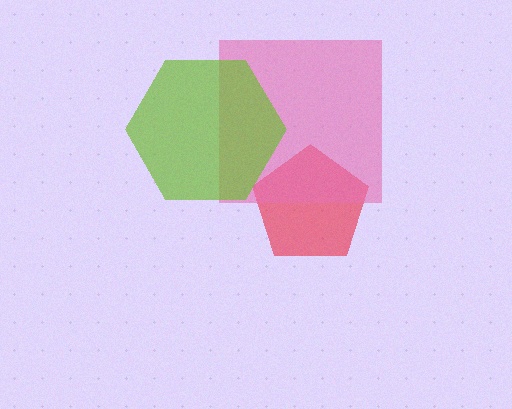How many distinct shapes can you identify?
There are 3 distinct shapes: a red pentagon, a pink square, a lime hexagon.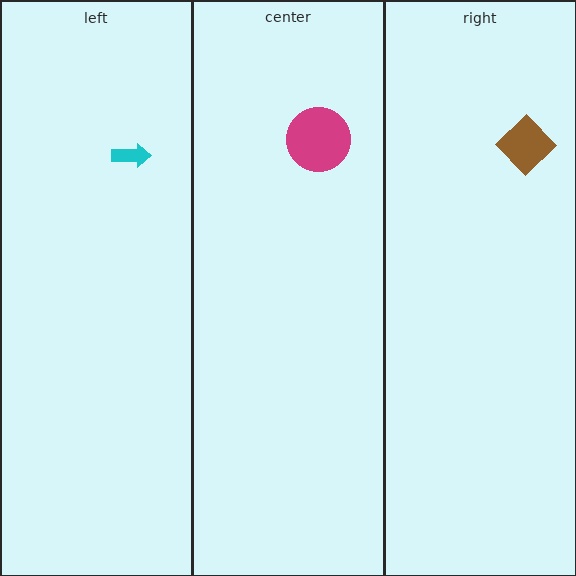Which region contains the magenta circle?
The center region.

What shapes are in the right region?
The brown diamond.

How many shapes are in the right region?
1.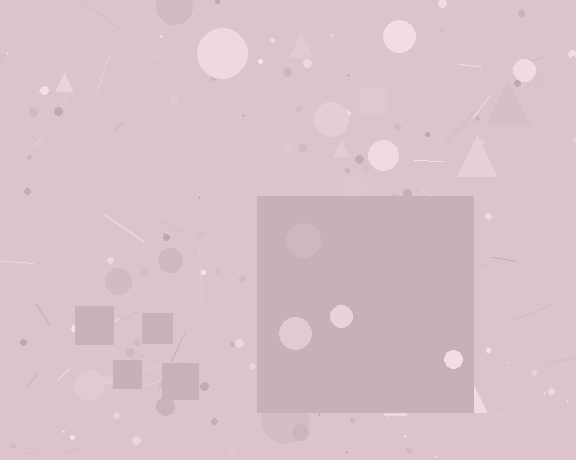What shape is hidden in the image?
A square is hidden in the image.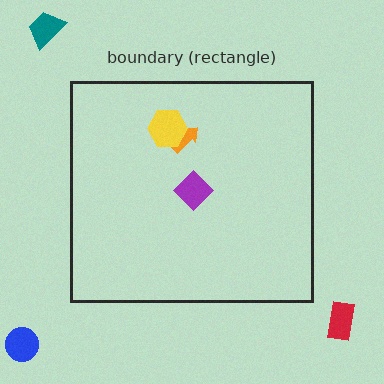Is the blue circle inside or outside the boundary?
Outside.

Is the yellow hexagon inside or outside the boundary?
Inside.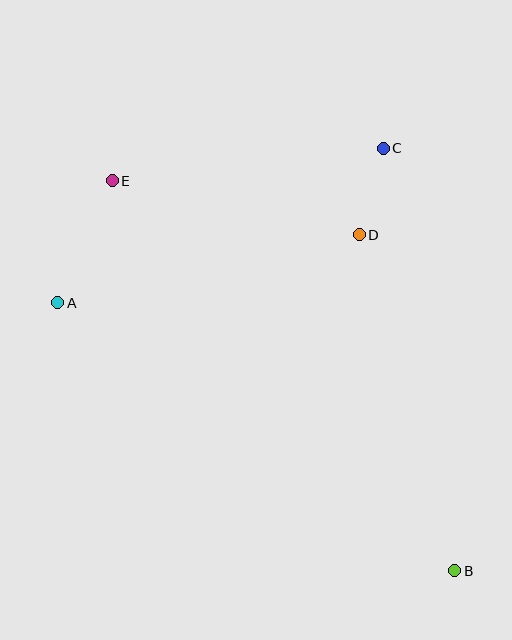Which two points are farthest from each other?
Points B and E are farthest from each other.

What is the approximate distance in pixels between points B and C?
The distance between B and C is approximately 429 pixels.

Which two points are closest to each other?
Points C and D are closest to each other.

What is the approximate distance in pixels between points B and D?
The distance between B and D is approximately 350 pixels.